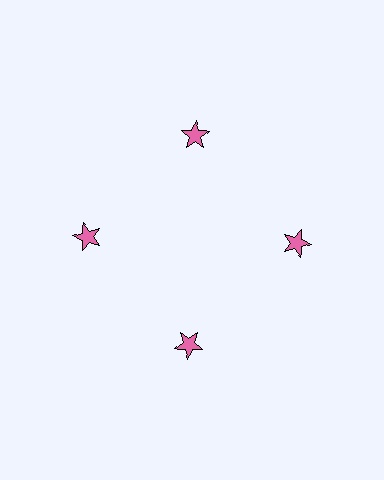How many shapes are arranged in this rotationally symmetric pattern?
There are 4 shapes, arranged in 4 groups of 1.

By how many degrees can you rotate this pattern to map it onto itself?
The pattern maps onto itself every 90 degrees of rotation.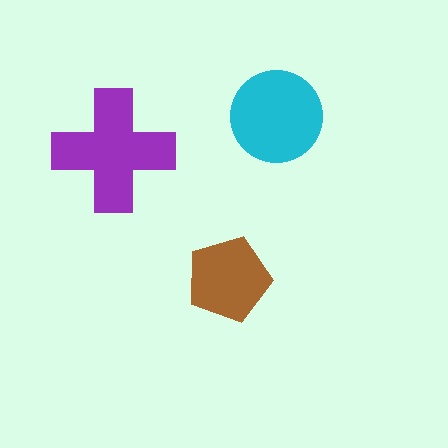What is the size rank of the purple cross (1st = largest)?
1st.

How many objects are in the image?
There are 3 objects in the image.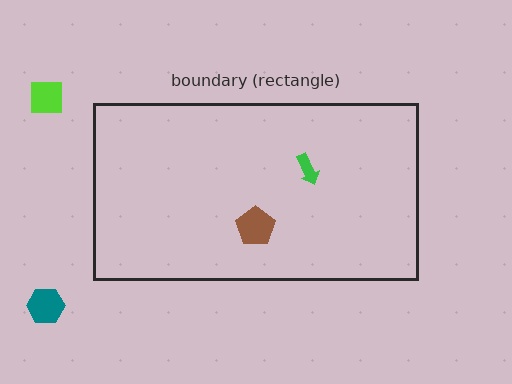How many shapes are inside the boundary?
2 inside, 2 outside.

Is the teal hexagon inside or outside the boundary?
Outside.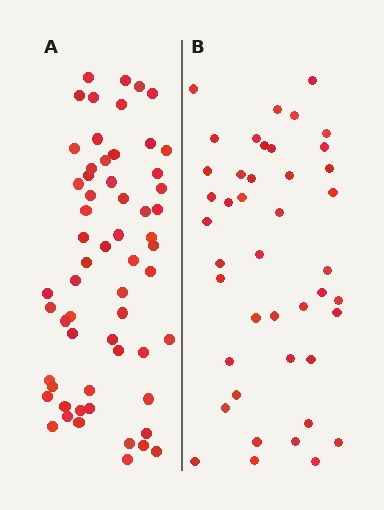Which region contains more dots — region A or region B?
Region A (the left region) has more dots.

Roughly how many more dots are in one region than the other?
Region A has approximately 15 more dots than region B.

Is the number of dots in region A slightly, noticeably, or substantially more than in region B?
Region A has noticeably more, but not dramatically so. The ratio is roughly 1.4 to 1.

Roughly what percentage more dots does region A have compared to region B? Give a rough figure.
About 40% more.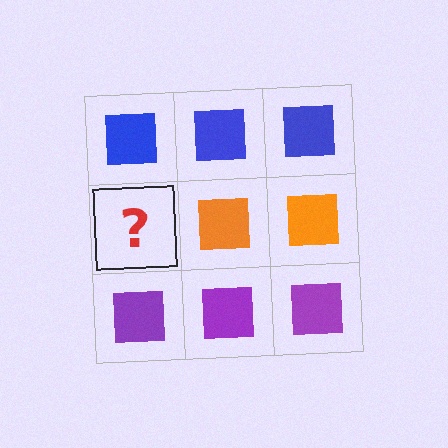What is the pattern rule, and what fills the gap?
The rule is that each row has a consistent color. The gap should be filled with an orange square.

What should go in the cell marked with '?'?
The missing cell should contain an orange square.